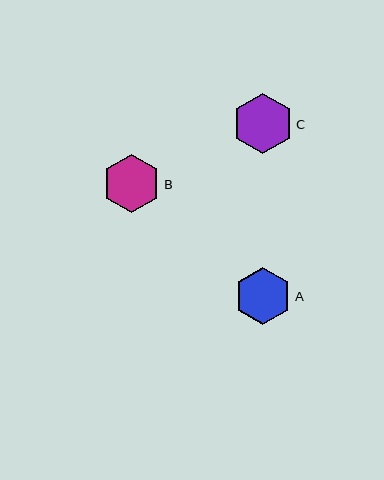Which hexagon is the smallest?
Hexagon A is the smallest with a size of approximately 57 pixels.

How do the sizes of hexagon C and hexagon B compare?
Hexagon C and hexagon B are approximately the same size.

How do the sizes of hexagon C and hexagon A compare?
Hexagon C and hexagon A are approximately the same size.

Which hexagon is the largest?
Hexagon C is the largest with a size of approximately 60 pixels.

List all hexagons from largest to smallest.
From largest to smallest: C, B, A.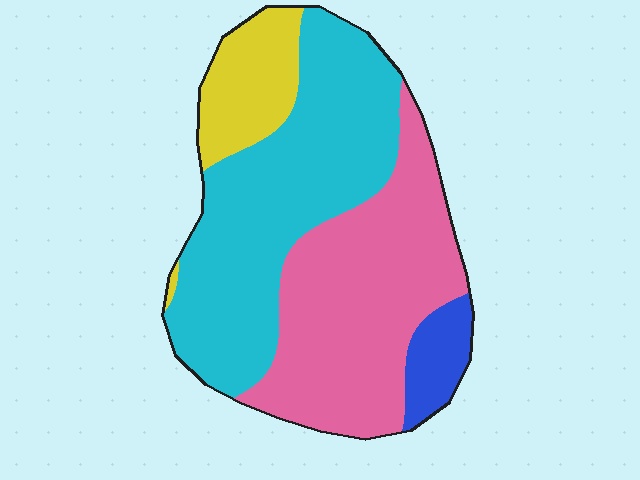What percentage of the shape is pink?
Pink covers 39% of the shape.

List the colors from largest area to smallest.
From largest to smallest: cyan, pink, yellow, blue.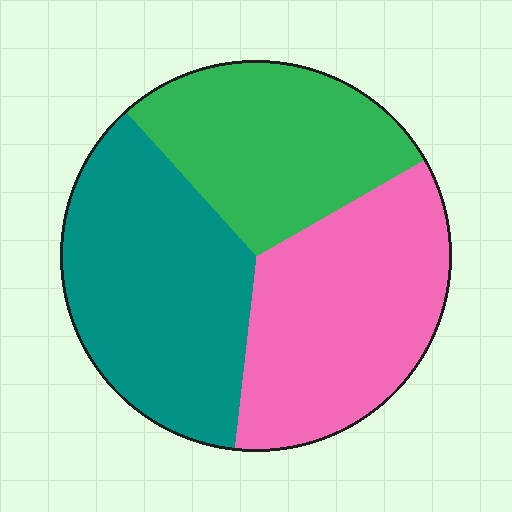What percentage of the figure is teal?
Teal takes up about three eighths (3/8) of the figure.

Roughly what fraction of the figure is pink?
Pink takes up about one third (1/3) of the figure.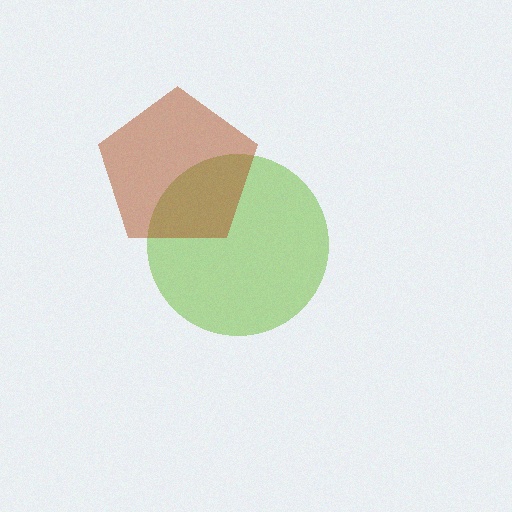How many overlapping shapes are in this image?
There are 2 overlapping shapes in the image.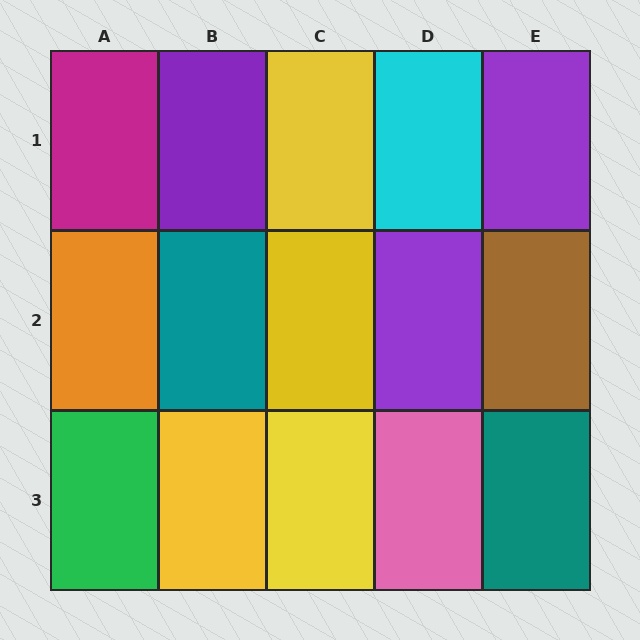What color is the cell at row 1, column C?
Yellow.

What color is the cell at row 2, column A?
Orange.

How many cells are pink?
1 cell is pink.